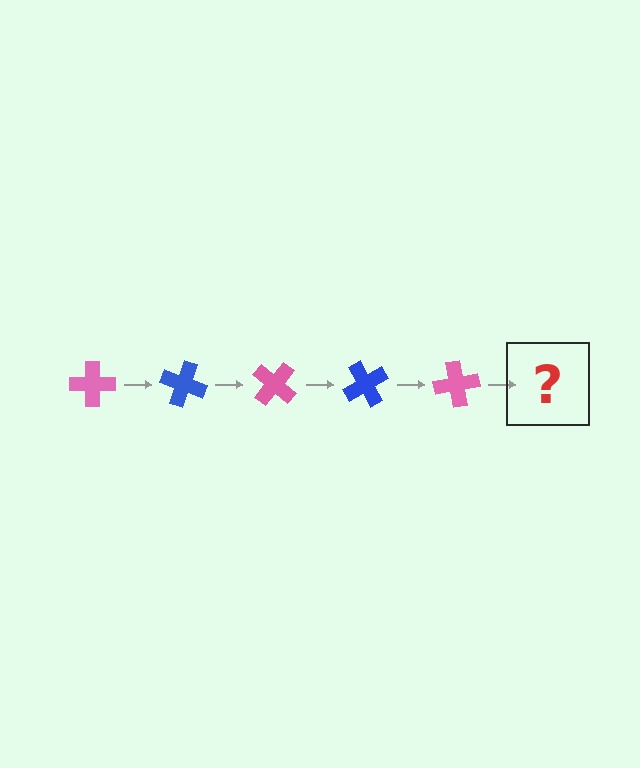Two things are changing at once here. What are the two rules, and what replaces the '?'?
The two rules are that it rotates 20 degrees each step and the color cycles through pink and blue. The '?' should be a blue cross, rotated 100 degrees from the start.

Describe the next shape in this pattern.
It should be a blue cross, rotated 100 degrees from the start.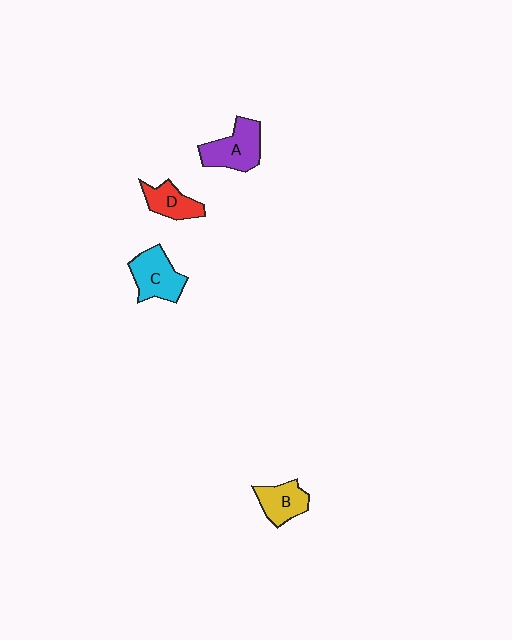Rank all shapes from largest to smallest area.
From largest to smallest: A (purple), C (cyan), B (yellow), D (red).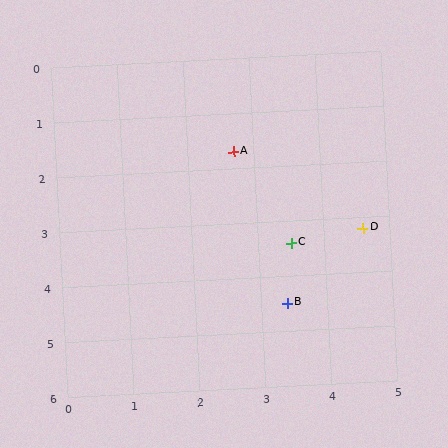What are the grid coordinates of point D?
Point D is at approximately (4.6, 3.2).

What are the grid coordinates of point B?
Point B is at approximately (3.4, 4.5).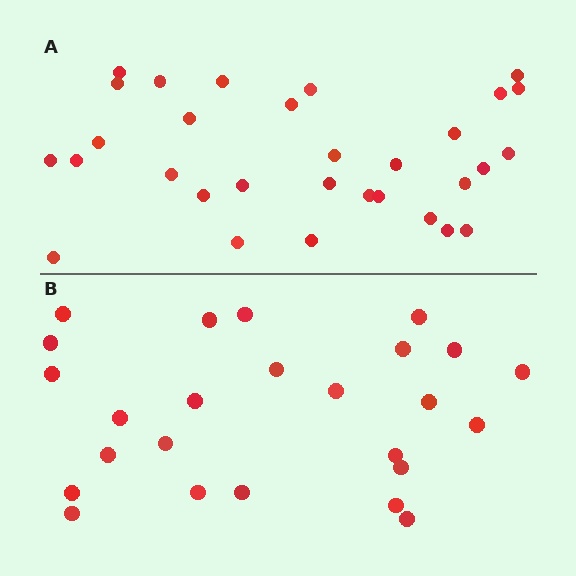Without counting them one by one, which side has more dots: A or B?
Region A (the top region) has more dots.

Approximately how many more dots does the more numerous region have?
Region A has about 6 more dots than region B.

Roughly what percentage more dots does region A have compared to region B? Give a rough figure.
About 25% more.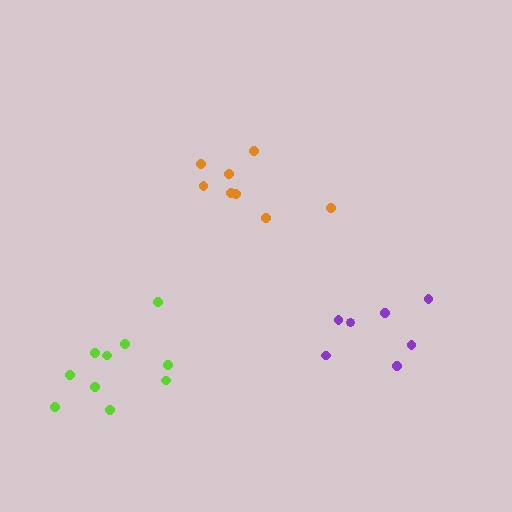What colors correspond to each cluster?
The clusters are colored: lime, orange, purple.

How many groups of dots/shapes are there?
There are 3 groups.